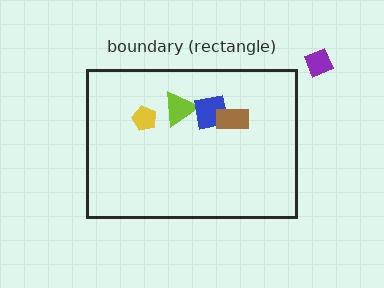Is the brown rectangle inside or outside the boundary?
Inside.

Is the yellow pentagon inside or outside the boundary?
Inside.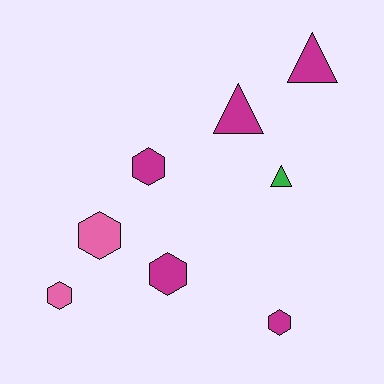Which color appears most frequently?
Magenta, with 5 objects.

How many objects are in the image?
There are 8 objects.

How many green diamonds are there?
There are no green diamonds.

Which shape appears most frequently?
Hexagon, with 5 objects.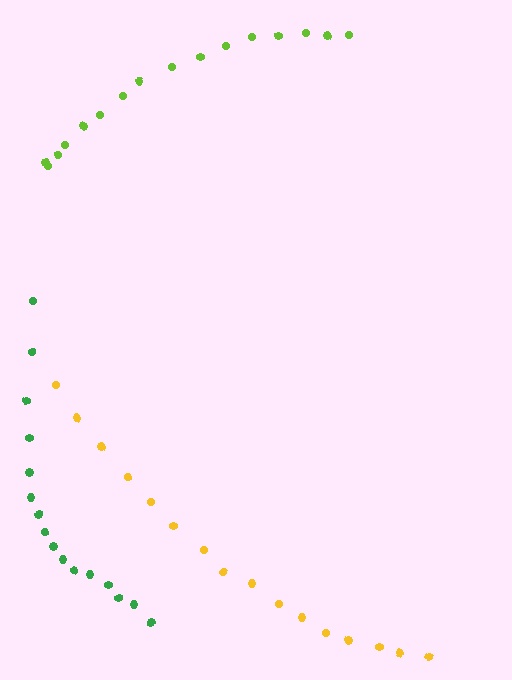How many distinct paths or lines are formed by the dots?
There are 3 distinct paths.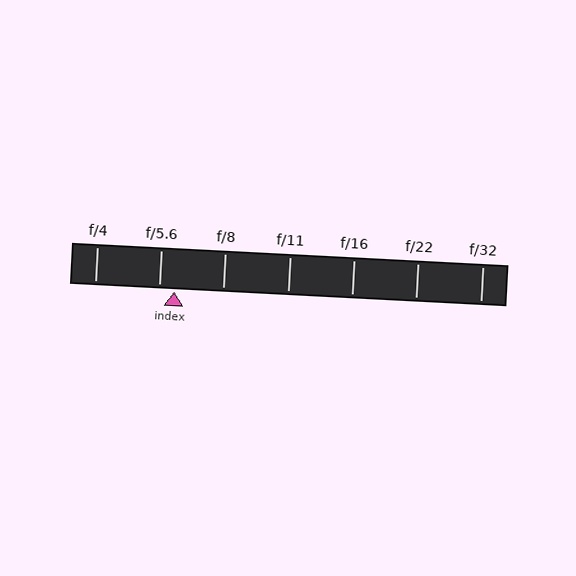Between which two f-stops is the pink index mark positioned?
The index mark is between f/5.6 and f/8.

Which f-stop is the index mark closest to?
The index mark is closest to f/5.6.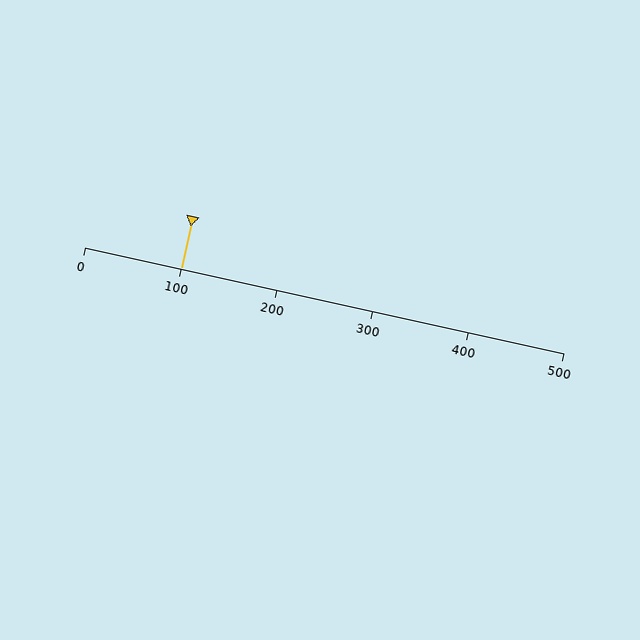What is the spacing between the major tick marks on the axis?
The major ticks are spaced 100 apart.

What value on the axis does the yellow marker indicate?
The marker indicates approximately 100.